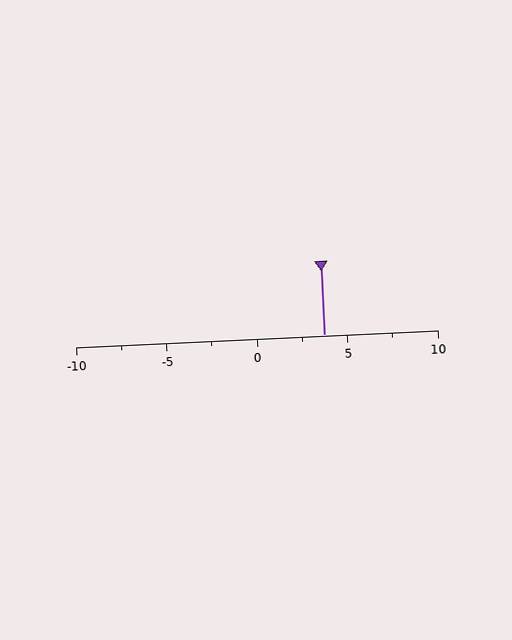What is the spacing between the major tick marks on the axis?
The major ticks are spaced 5 apart.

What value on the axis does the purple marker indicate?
The marker indicates approximately 3.8.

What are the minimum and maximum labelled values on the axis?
The axis runs from -10 to 10.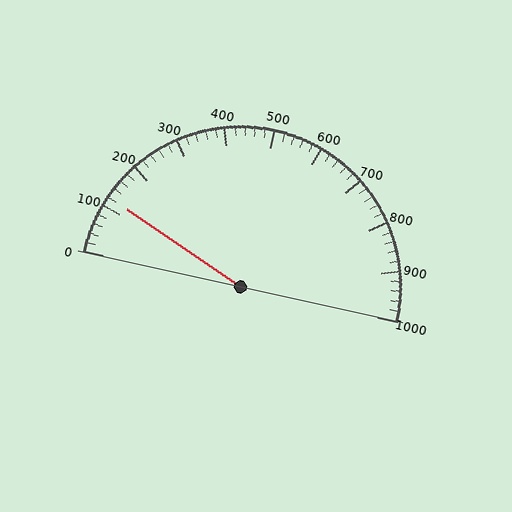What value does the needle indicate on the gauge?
The needle indicates approximately 120.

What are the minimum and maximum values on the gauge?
The gauge ranges from 0 to 1000.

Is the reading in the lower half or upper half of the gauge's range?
The reading is in the lower half of the range (0 to 1000).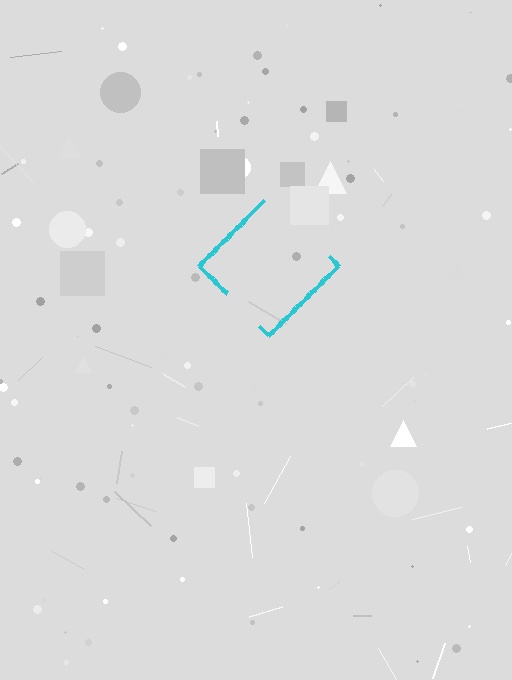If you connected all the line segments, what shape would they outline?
They would outline a diamond.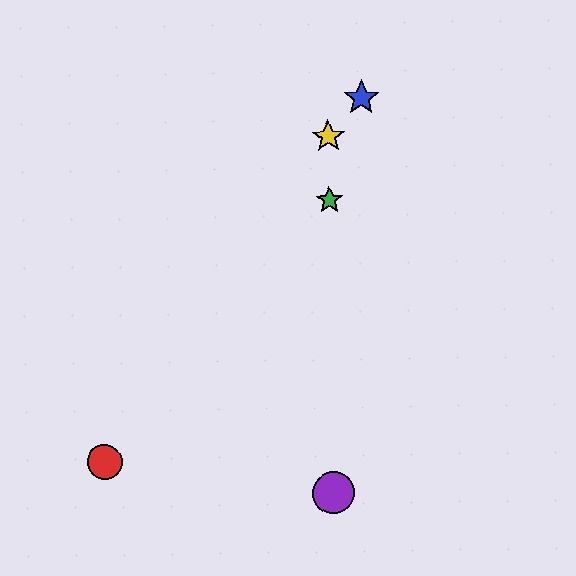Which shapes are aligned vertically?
The green star, the yellow star, the purple circle are aligned vertically.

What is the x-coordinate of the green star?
The green star is at x≈329.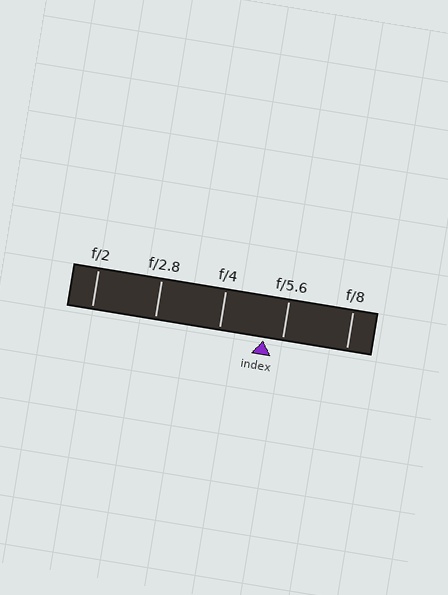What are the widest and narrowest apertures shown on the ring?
The widest aperture shown is f/2 and the narrowest is f/8.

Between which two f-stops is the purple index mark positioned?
The index mark is between f/4 and f/5.6.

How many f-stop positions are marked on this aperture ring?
There are 5 f-stop positions marked.